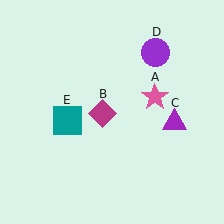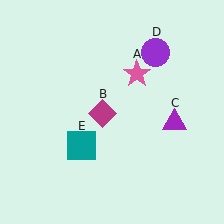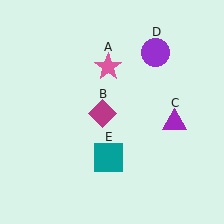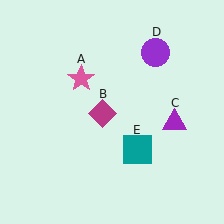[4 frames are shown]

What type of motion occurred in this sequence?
The pink star (object A), teal square (object E) rotated counterclockwise around the center of the scene.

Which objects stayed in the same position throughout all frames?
Magenta diamond (object B) and purple triangle (object C) and purple circle (object D) remained stationary.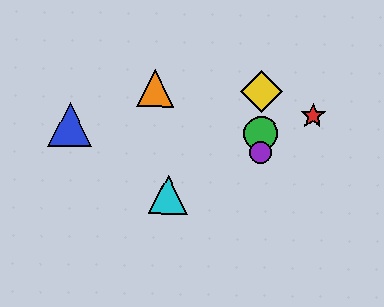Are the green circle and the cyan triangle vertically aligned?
No, the green circle is at x≈261 and the cyan triangle is at x≈168.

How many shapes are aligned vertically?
3 shapes (the green circle, the yellow diamond, the purple circle) are aligned vertically.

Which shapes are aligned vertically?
The green circle, the yellow diamond, the purple circle are aligned vertically.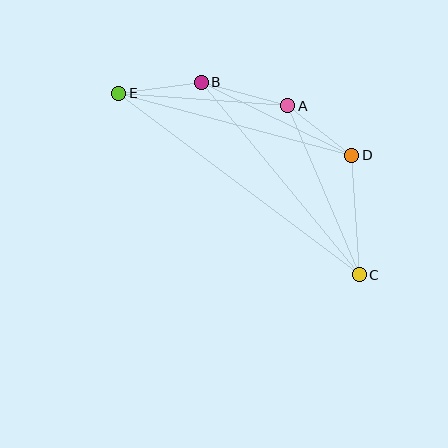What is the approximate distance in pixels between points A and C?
The distance between A and C is approximately 184 pixels.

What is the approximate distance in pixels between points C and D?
The distance between C and D is approximately 120 pixels.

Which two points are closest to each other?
Points A and D are closest to each other.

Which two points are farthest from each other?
Points C and E are farthest from each other.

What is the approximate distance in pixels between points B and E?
The distance between B and E is approximately 83 pixels.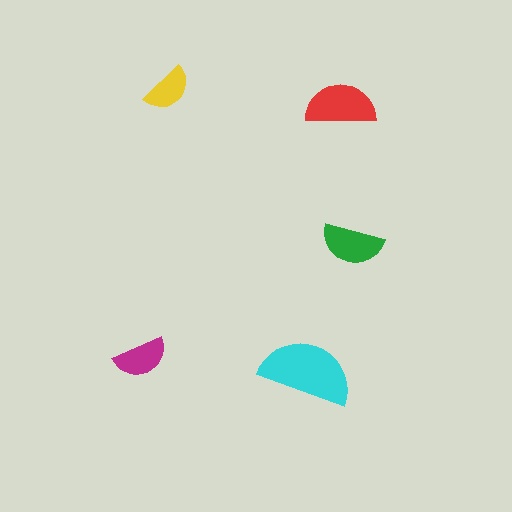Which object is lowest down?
The cyan semicircle is bottommost.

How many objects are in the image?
There are 5 objects in the image.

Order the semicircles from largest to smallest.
the cyan one, the red one, the green one, the magenta one, the yellow one.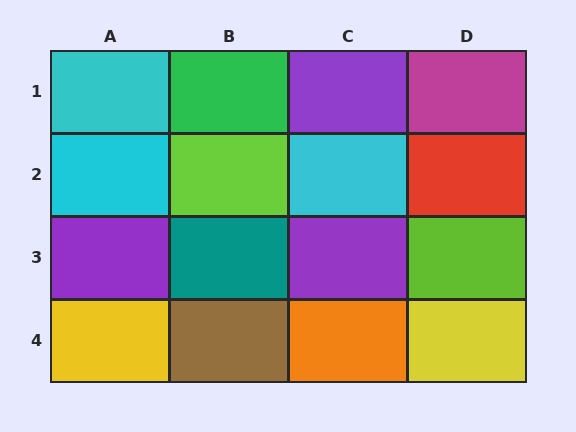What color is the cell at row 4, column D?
Yellow.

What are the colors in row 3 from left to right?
Purple, teal, purple, lime.